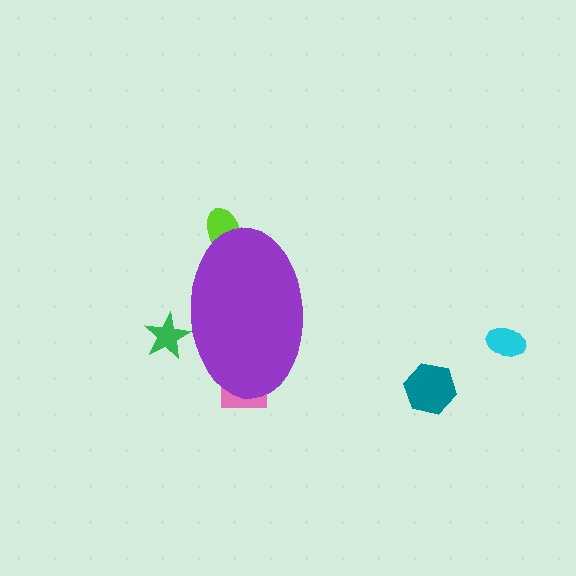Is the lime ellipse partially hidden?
Yes, the lime ellipse is partially hidden behind the purple ellipse.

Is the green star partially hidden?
Yes, the green star is partially hidden behind the purple ellipse.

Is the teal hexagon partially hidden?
No, the teal hexagon is fully visible.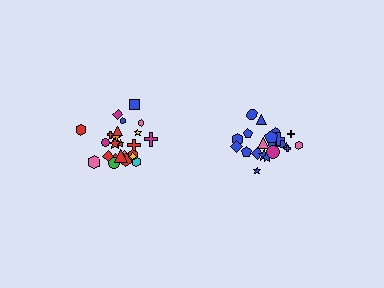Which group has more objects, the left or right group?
The left group.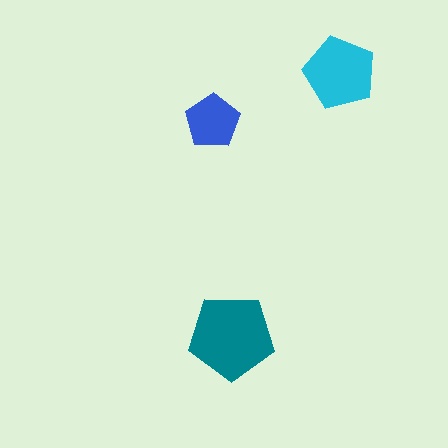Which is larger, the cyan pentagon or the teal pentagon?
The teal one.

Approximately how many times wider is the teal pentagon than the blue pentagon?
About 1.5 times wider.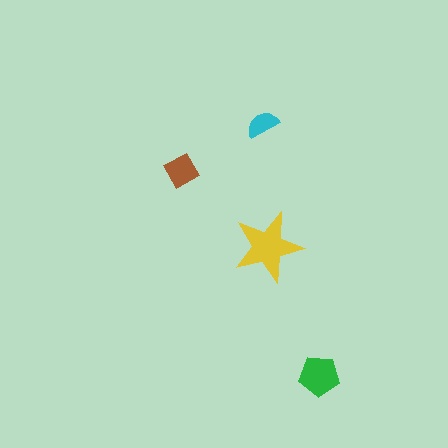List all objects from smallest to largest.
The cyan semicircle, the brown diamond, the green pentagon, the yellow star.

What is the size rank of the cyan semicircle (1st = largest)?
4th.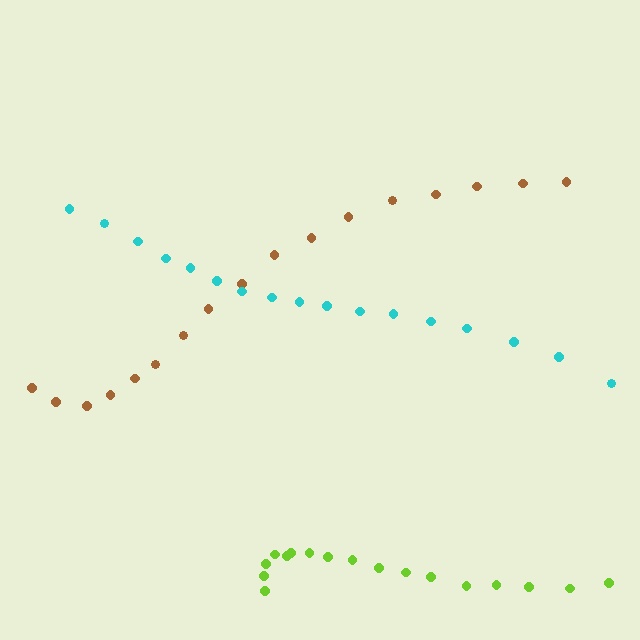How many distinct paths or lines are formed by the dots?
There are 3 distinct paths.